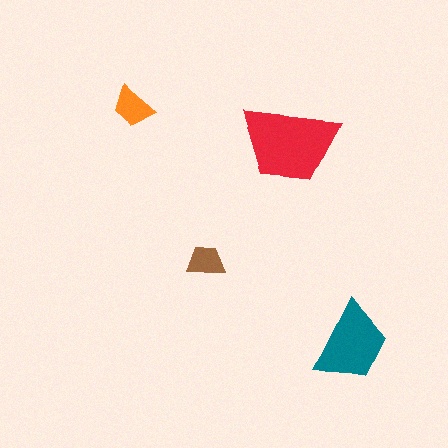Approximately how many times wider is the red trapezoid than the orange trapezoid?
About 2.5 times wider.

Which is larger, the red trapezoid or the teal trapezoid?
The red one.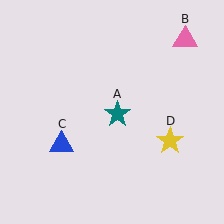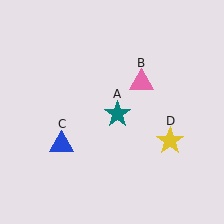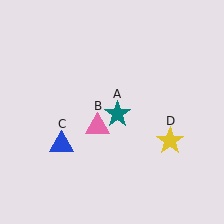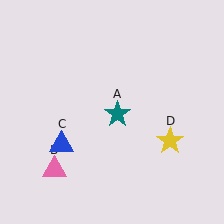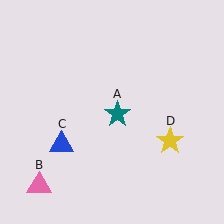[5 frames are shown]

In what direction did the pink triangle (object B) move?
The pink triangle (object B) moved down and to the left.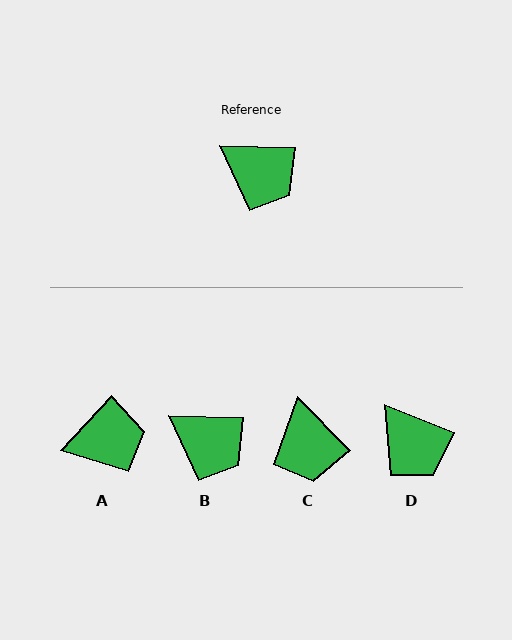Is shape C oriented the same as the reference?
No, it is off by about 44 degrees.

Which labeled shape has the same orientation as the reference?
B.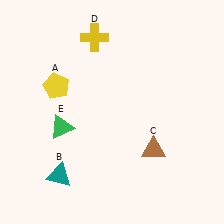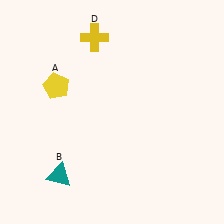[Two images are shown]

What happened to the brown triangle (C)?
The brown triangle (C) was removed in Image 2. It was in the bottom-right area of Image 1.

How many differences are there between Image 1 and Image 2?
There are 2 differences between the two images.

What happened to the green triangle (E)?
The green triangle (E) was removed in Image 2. It was in the bottom-left area of Image 1.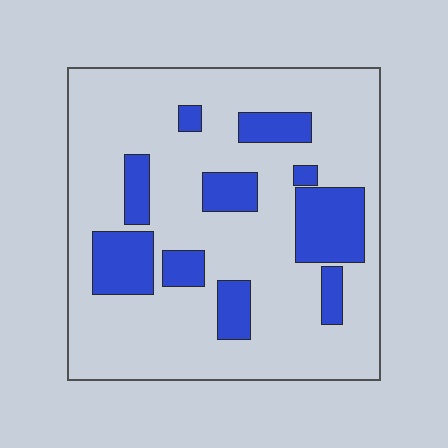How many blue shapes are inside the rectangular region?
10.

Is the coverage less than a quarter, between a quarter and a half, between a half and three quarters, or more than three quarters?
Less than a quarter.